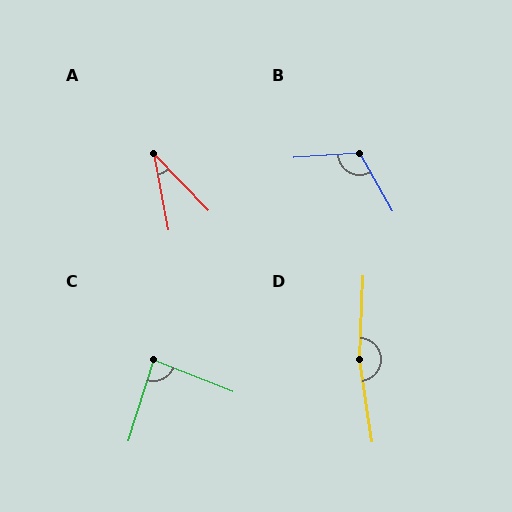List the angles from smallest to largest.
A (33°), C (85°), B (115°), D (169°).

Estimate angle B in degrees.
Approximately 115 degrees.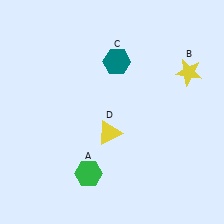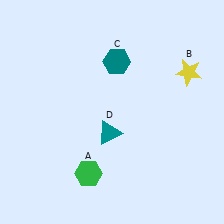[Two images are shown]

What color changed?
The triangle (D) changed from yellow in Image 1 to teal in Image 2.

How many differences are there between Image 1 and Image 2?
There is 1 difference between the two images.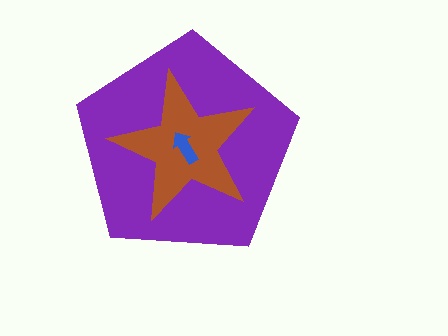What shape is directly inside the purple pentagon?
The brown star.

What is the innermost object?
The blue arrow.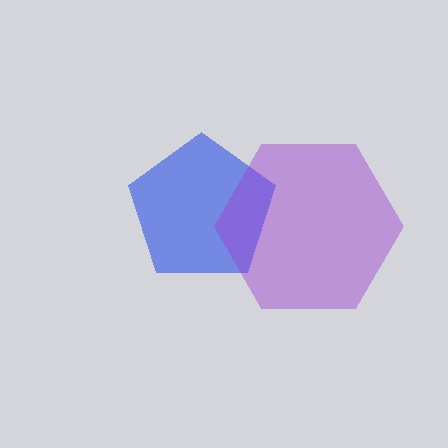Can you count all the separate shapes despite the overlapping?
Yes, there are 2 separate shapes.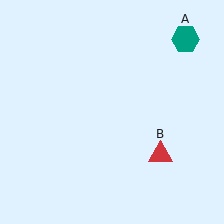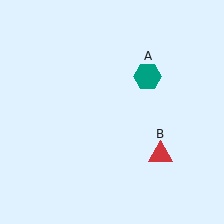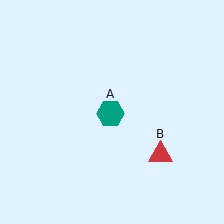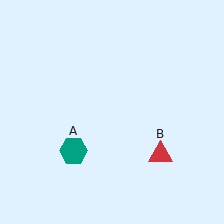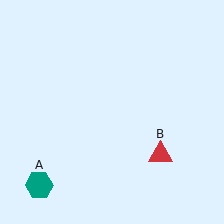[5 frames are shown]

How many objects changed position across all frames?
1 object changed position: teal hexagon (object A).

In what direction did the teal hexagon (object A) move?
The teal hexagon (object A) moved down and to the left.